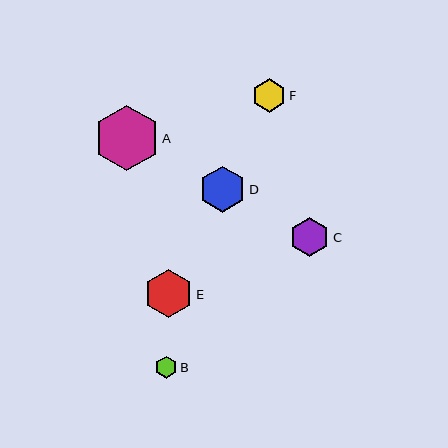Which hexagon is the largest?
Hexagon A is the largest with a size of approximately 65 pixels.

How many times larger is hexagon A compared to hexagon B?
Hexagon A is approximately 3.0 times the size of hexagon B.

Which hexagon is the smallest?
Hexagon B is the smallest with a size of approximately 22 pixels.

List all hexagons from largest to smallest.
From largest to smallest: A, E, D, C, F, B.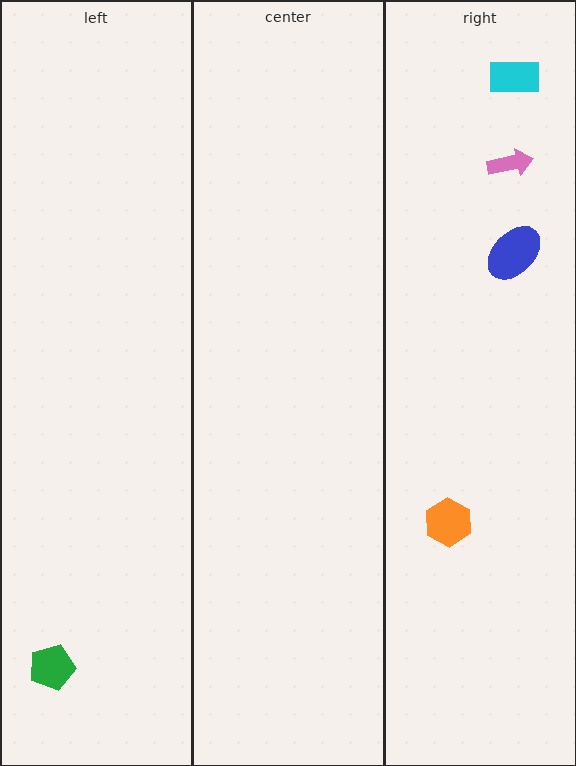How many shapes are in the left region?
1.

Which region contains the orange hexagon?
The right region.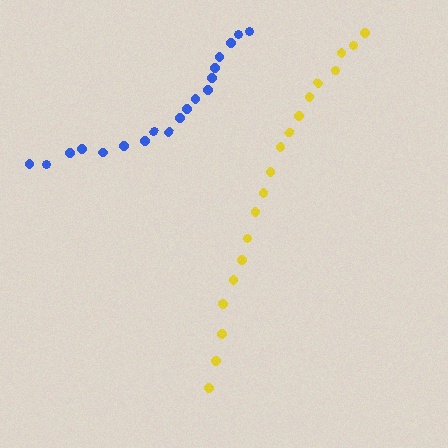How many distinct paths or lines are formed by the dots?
There are 2 distinct paths.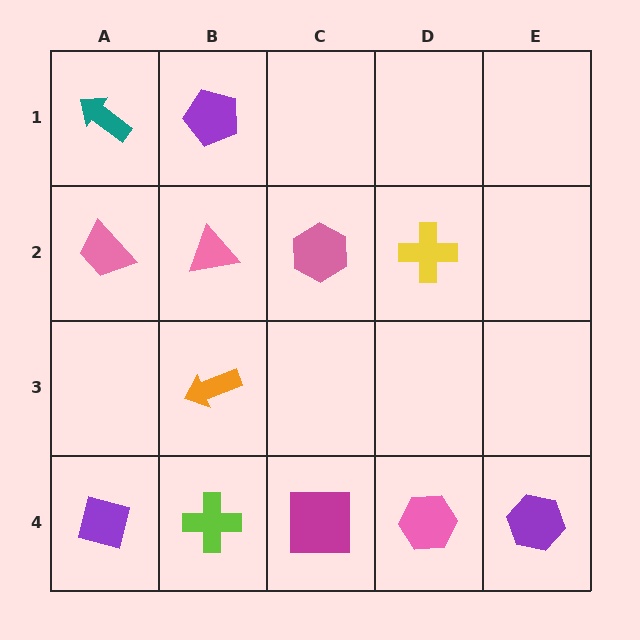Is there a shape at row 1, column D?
No, that cell is empty.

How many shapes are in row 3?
1 shape.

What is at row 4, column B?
A lime cross.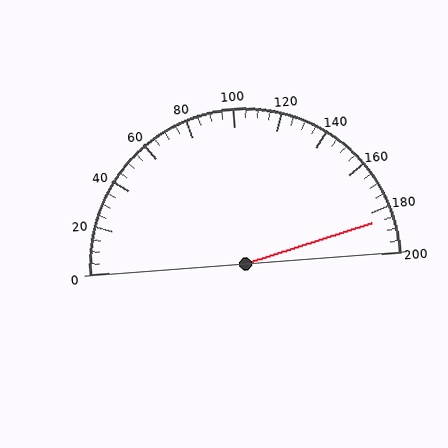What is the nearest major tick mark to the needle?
The nearest major tick mark is 180.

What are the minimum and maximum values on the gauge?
The gauge ranges from 0 to 200.